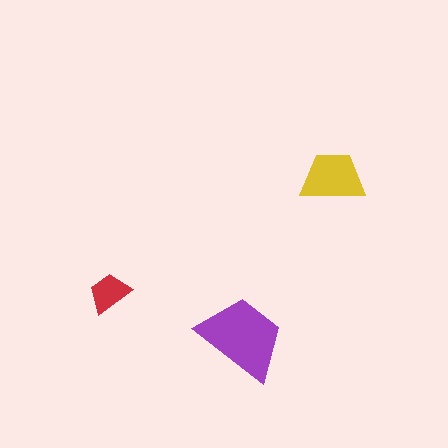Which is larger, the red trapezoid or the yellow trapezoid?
The yellow one.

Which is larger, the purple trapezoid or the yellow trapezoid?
The purple one.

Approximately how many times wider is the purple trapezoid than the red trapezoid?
About 2 times wider.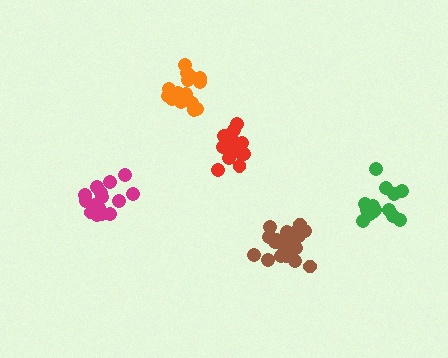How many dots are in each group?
Group 1: 14 dots, Group 2: 20 dots, Group 3: 17 dots, Group 4: 15 dots, Group 5: 15 dots (81 total).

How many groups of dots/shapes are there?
There are 5 groups.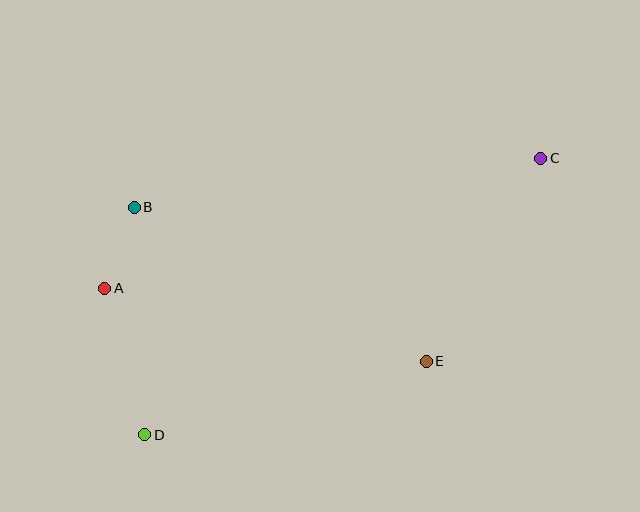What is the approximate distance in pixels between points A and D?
The distance between A and D is approximately 152 pixels.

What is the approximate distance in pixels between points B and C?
The distance between B and C is approximately 409 pixels.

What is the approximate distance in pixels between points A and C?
The distance between A and C is approximately 455 pixels.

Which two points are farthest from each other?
Points C and D are farthest from each other.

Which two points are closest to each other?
Points A and B are closest to each other.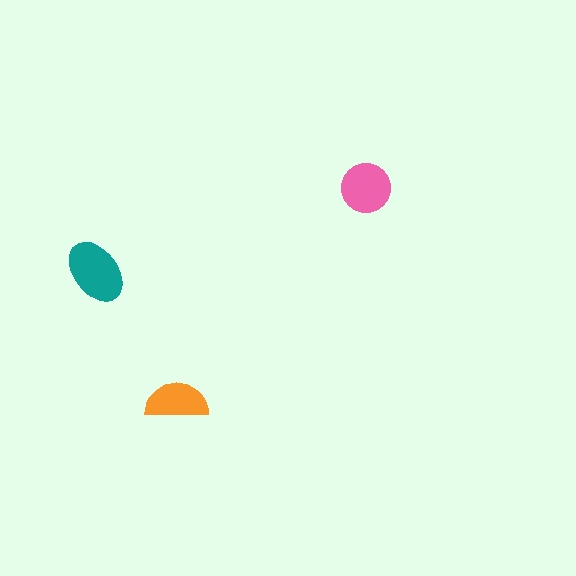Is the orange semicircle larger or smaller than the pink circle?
Smaller.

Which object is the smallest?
The orange semicircle.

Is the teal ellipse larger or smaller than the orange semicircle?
Larger.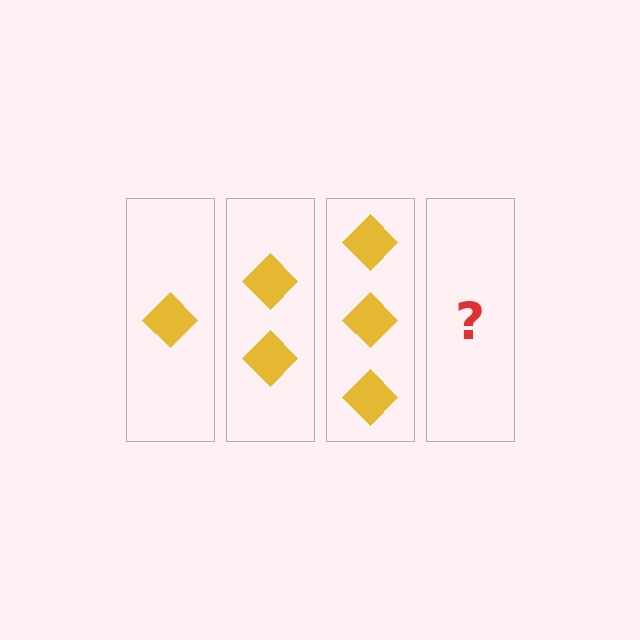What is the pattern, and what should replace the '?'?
The pattern is that each step adds one more diamond. The '?' should be 4 diamonds.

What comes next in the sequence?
The next element should be 4 diamonds.